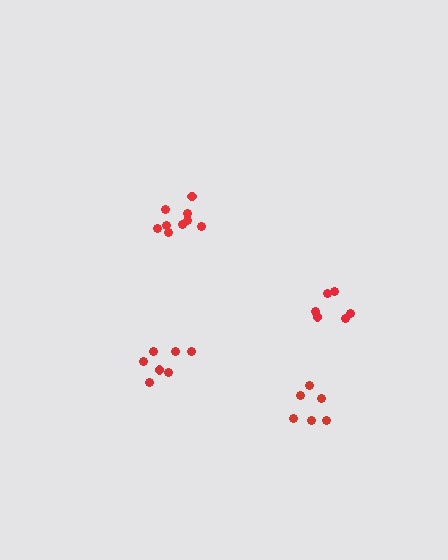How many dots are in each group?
Group 1: 9 dots, Group 2: 6 dots, Group 3: 6 dots, Group 4: 7 dots (28 total).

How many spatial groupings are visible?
There are 4 spatial groupings.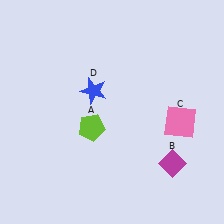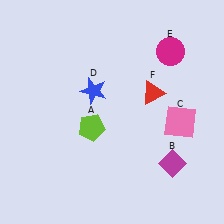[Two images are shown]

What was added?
A magenta circle (E), a red triangle (F) were added in Image 2.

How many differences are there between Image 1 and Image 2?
There are 2 differences between the two images.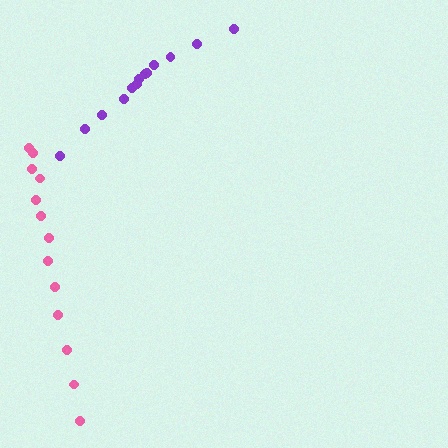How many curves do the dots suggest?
There are 2 distinct paths.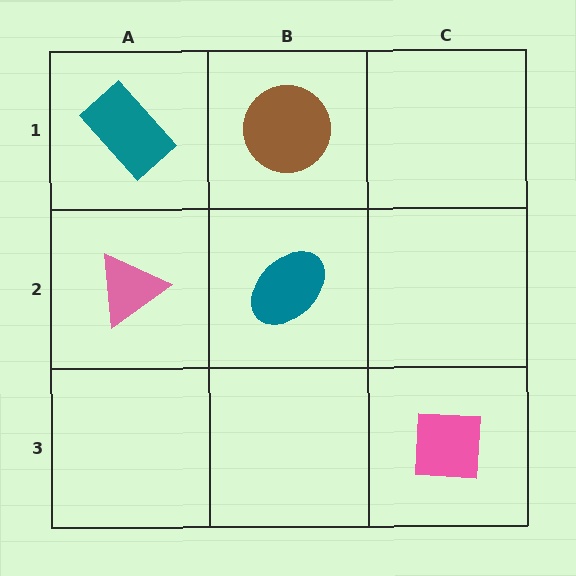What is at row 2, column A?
A pink triangle.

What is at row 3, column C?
A pink square.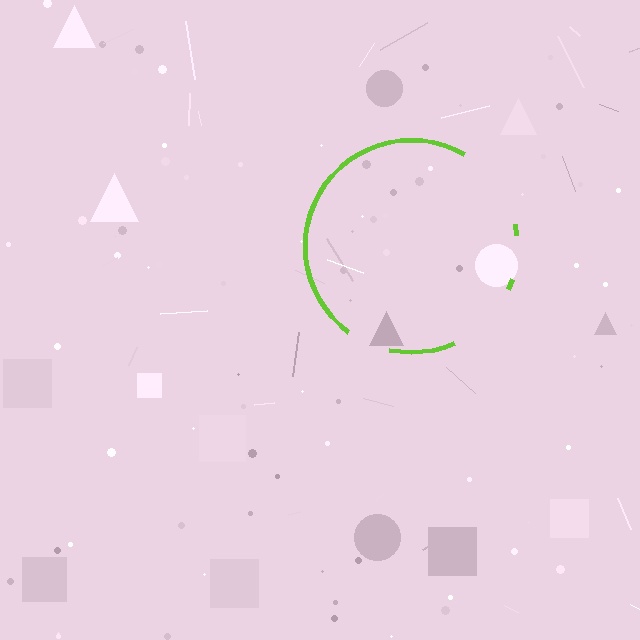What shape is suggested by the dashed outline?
The dashed outline suggests a circle.